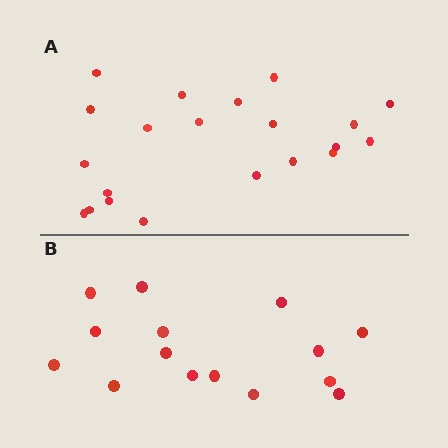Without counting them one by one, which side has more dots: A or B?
Region A (the top region) has more dots.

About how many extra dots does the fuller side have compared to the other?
Region A has about 6 more dots than region B.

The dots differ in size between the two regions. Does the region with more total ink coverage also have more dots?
No. Region B has more total ink coverage because its dots are larger, but region A actually contains more individual dots. Total area can be misleading — the number of items is what matters here.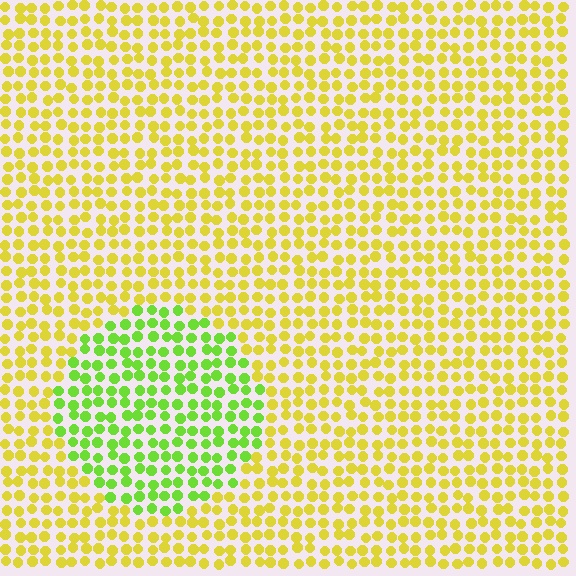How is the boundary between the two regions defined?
The boundary is defined purely by a slight shift in hue (about 44 degrees). Spacing, size, and orientation are identical on both sides.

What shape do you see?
I see a circle.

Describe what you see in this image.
The image is filled with small yellow elements in a uniform arrangement. A circle-shaped region is visible where the elements are tinted to a slightly different hue, forming a subtle color boundary.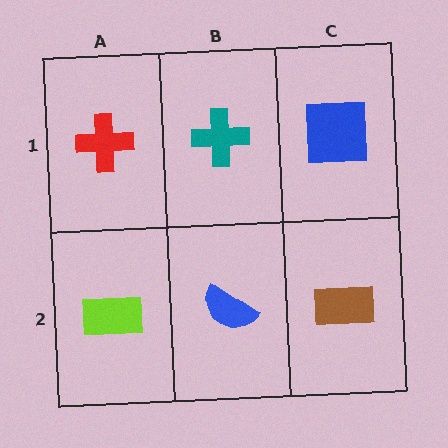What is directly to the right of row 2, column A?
A blue semicircle.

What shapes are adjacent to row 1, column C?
A brown rectangle (row 2, column C), a teal cross (row 1, column B).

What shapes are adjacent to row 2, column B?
A teal cross (row 1, column B), a lime rectangle (row 2, column A), a brown rectangle (row 2, column C).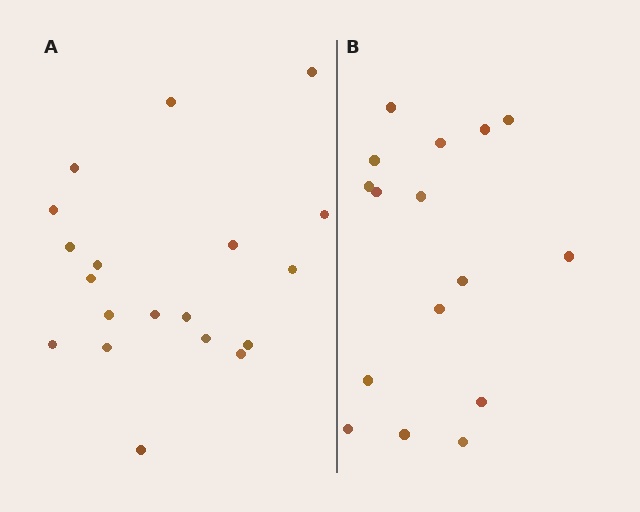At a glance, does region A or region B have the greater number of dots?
Region A (the left region) has more dots.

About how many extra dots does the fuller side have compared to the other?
Region A has just a few more — roughly 2 or 3 more dots than region B.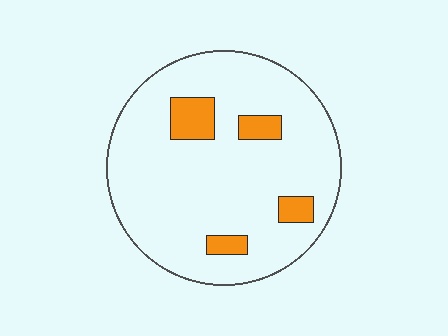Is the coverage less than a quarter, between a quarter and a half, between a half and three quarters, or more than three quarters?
Less than a quarter.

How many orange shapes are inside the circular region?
4.